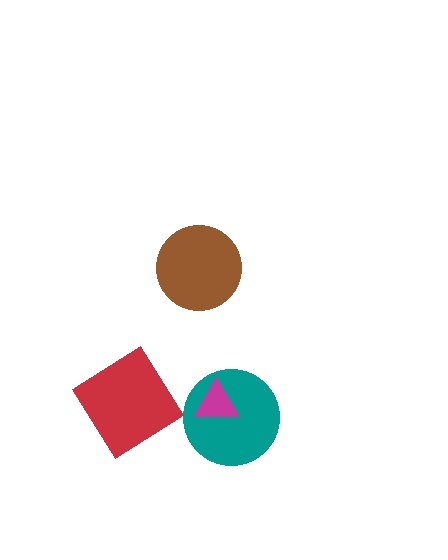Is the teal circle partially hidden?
Yes, it is partially covered by another shape.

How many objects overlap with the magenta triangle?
1 object overlaps with the magenta triangle.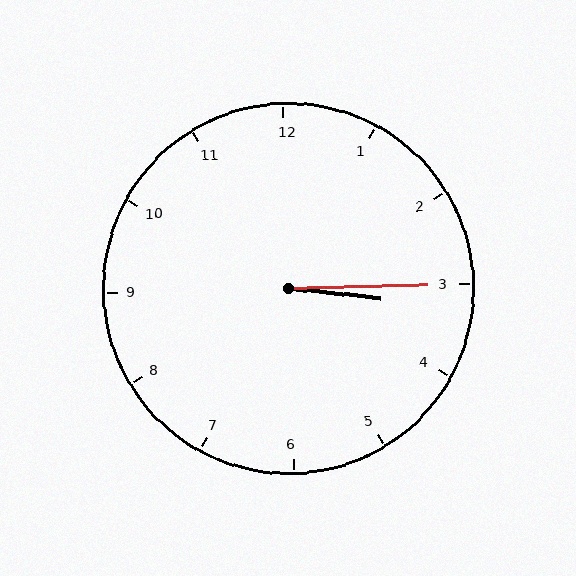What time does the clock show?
3:15.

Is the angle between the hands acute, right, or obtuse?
It is acute.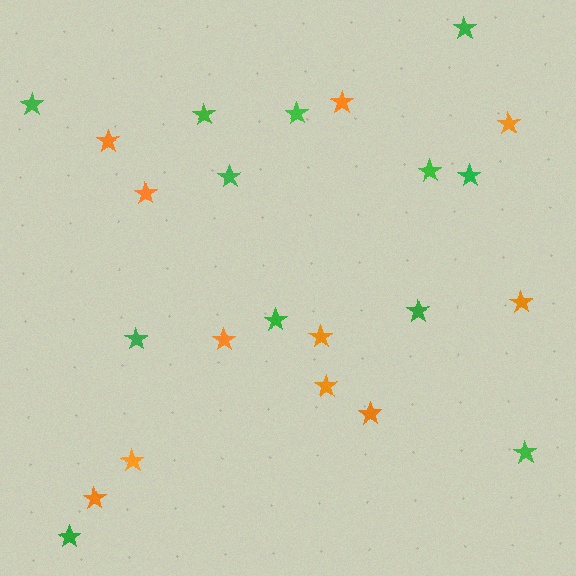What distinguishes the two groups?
There are 2 groups: one group of orange stars (11) and one group of green stars (12).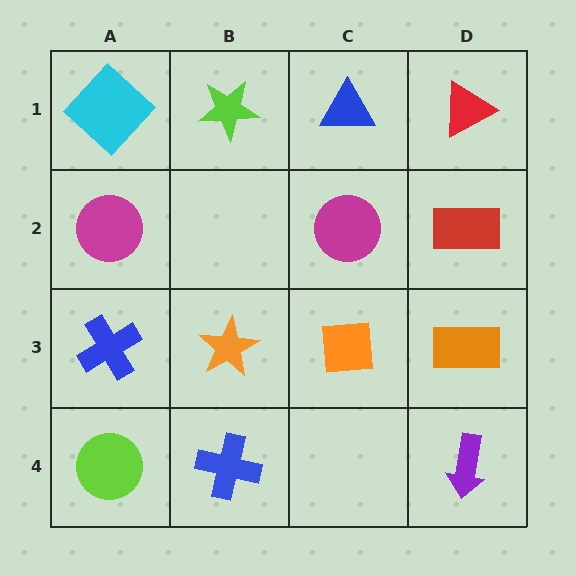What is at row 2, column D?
A red rectangle.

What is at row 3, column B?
An orange star.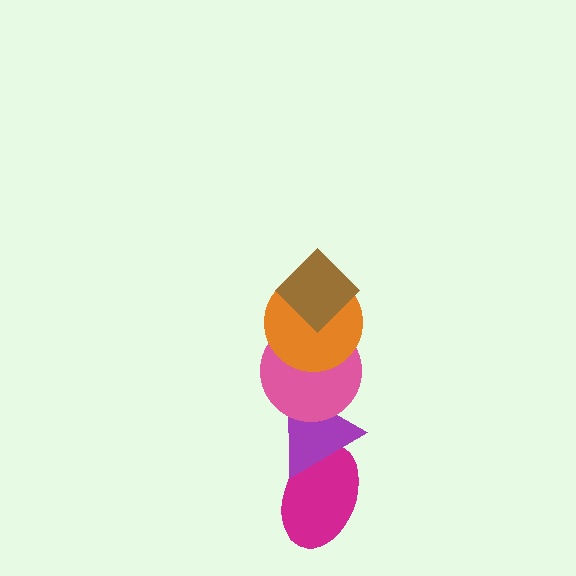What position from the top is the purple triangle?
The purple triangle is 4th from the top.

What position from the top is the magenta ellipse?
The magenta ellipse is 5th from the top.